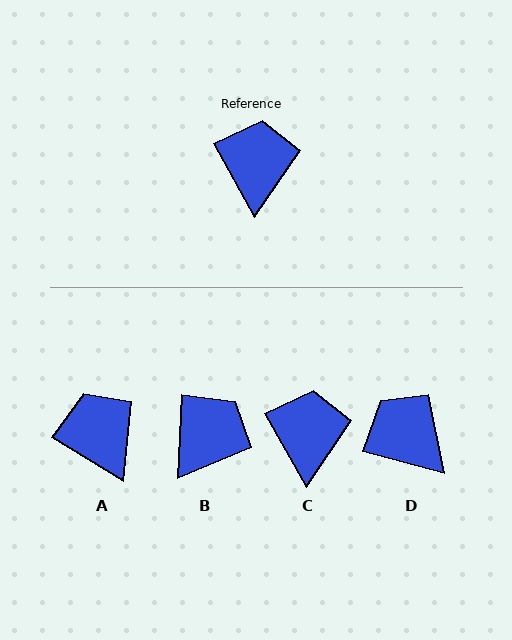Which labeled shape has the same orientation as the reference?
C.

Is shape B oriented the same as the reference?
No, it is off by about 33 degrees.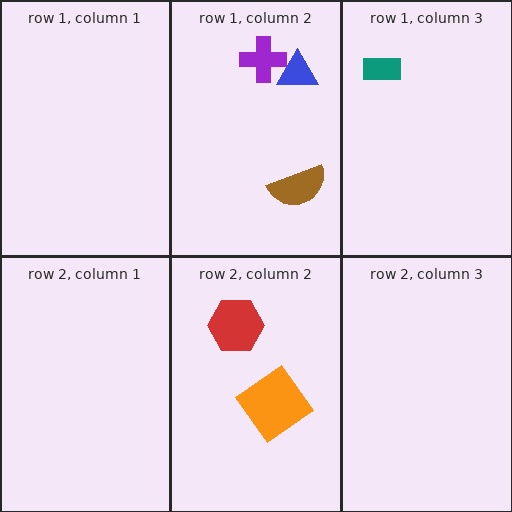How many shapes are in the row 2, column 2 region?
2.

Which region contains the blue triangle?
The row 1, column 2 region.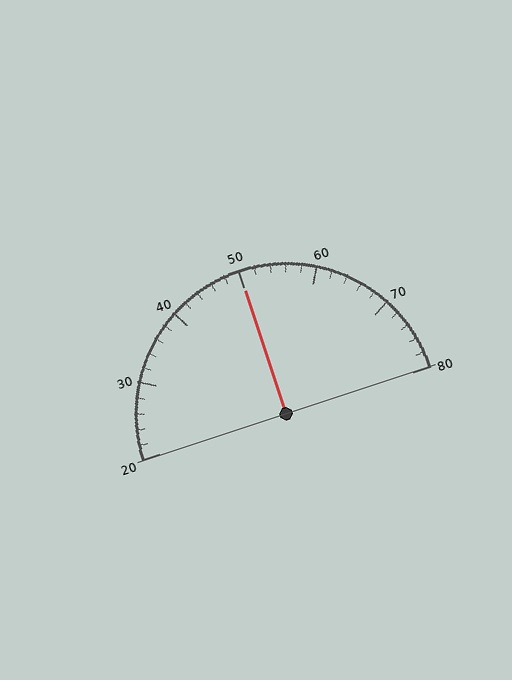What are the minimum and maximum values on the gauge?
The gauge ranges from 20 to 80.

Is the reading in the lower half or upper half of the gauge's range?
The reading is in the upper half of the range (20 to 80).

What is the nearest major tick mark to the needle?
The nearest major tick mark is 50.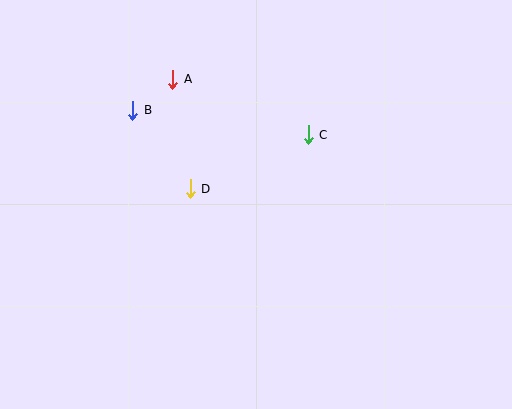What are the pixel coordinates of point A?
Point A is at (173, 79).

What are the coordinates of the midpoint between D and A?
The midpoint between D and A is at (181, 134).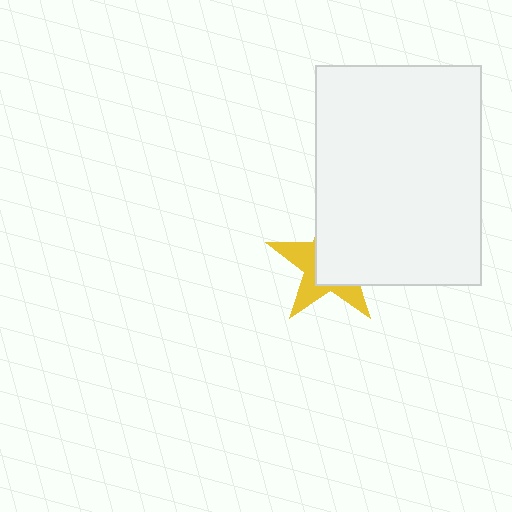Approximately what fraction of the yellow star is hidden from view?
Roughly 57% of the yellow star is hidden behind the white rectangle.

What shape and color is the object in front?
The object in front is a white rectangle.